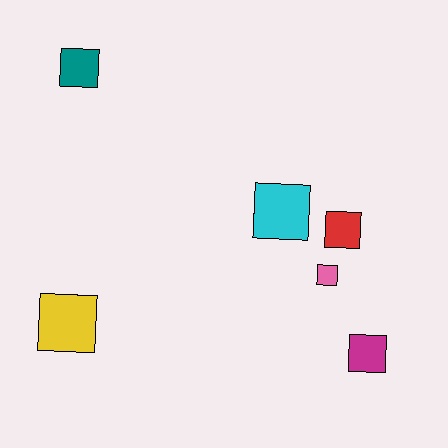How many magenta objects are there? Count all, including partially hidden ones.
There is 1 magenta object.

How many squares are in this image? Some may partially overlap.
There are 6 squares.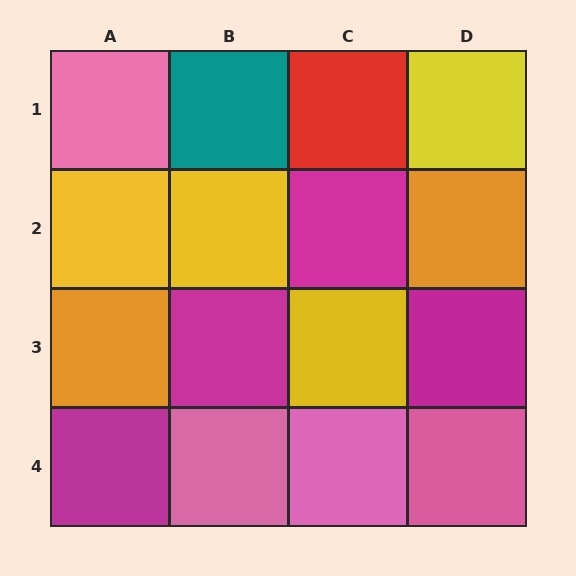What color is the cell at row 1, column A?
Pink.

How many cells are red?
1 cell is red.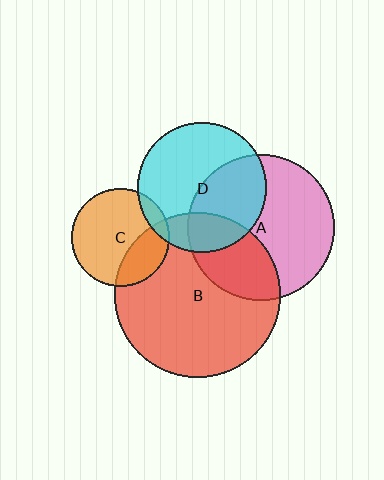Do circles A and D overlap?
Yes.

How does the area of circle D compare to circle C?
Approximately 1.7 times.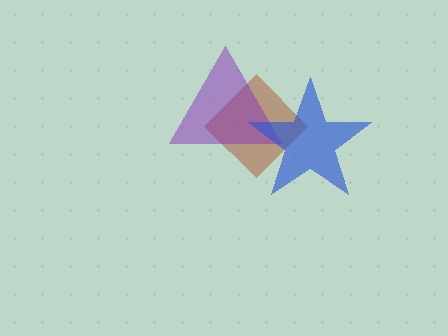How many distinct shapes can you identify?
There are 3 distinct shapes: a brown diamond, a purple triangle, a blue star.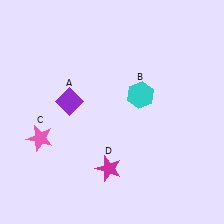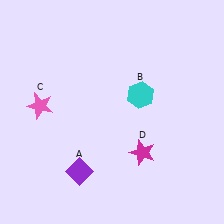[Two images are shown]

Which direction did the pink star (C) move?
The pink star (C) moved up.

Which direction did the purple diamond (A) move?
The purple diamond (A) moved down.